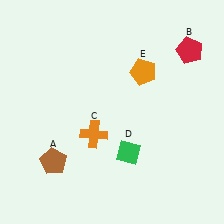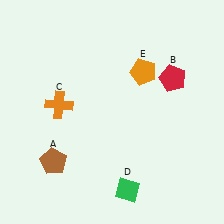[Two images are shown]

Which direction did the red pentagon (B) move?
The red pentagon (B) moved down.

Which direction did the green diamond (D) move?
The green diamond (D) moved down.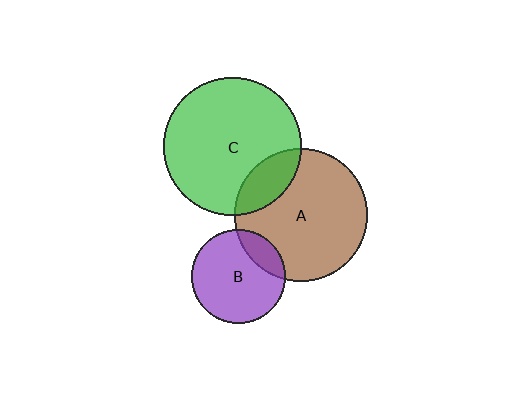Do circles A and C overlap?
Yes.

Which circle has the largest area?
Circle C (green).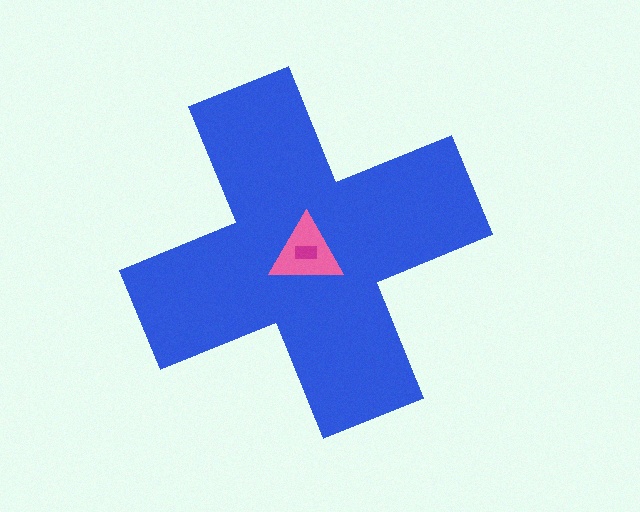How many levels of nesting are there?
3.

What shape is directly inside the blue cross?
The pink triangle.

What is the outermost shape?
The blue cross.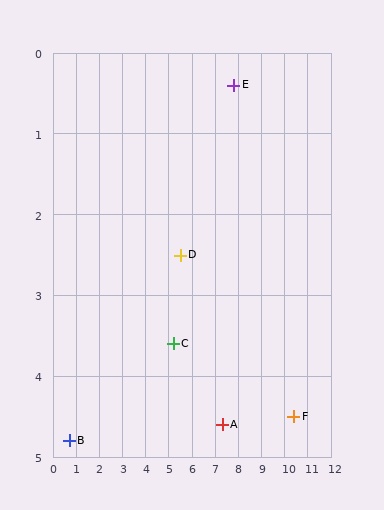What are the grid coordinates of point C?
Point C is at approximately (5.2, 3.6).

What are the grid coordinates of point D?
Point D is at approximately (5.5, 2.5).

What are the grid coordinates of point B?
Point B is at approximately (0.7, 4.8).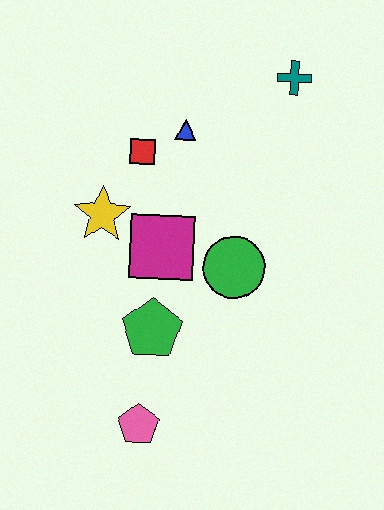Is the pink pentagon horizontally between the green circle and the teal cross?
No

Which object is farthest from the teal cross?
The pink pentagon is farthest from the teal cross.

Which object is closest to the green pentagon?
The magenta square is closest to the green pentagon.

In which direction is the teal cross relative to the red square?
The teal cross is to the right of the red square.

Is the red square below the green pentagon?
No